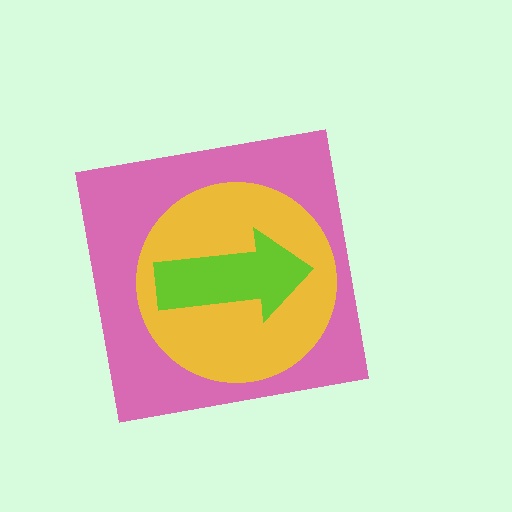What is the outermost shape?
The pink square.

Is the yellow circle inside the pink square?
Yes.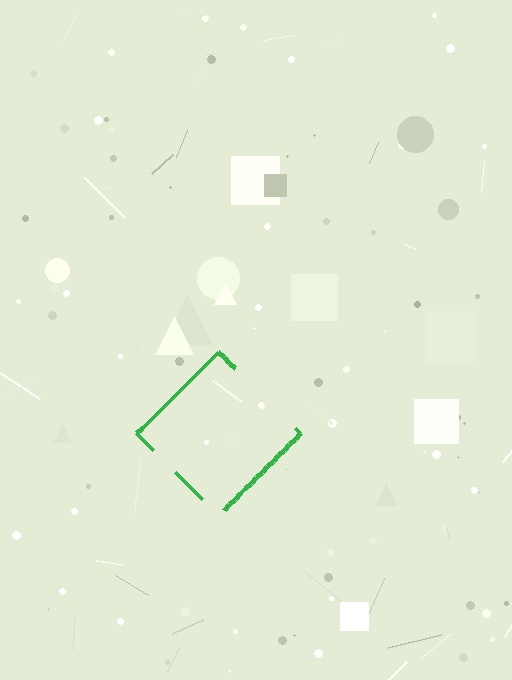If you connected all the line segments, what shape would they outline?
They would outline a diamond.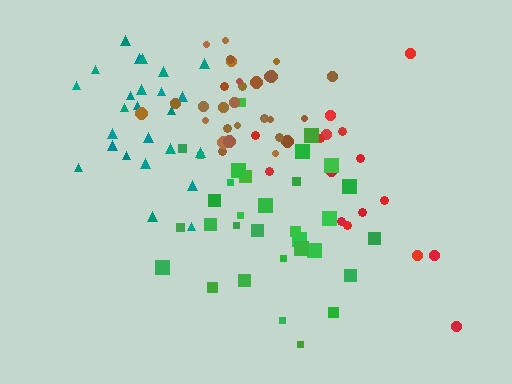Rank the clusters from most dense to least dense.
brown, green, teal, red.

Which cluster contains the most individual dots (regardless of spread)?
Green (32).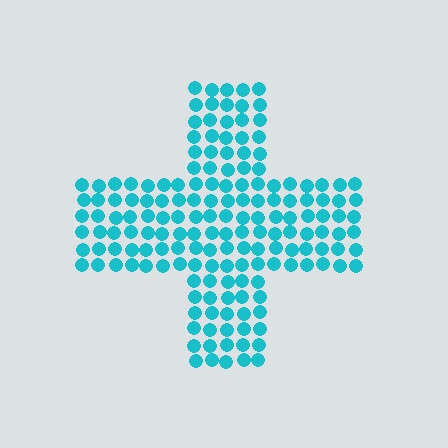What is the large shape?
The large shape is a cross.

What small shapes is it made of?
It is made of small circles.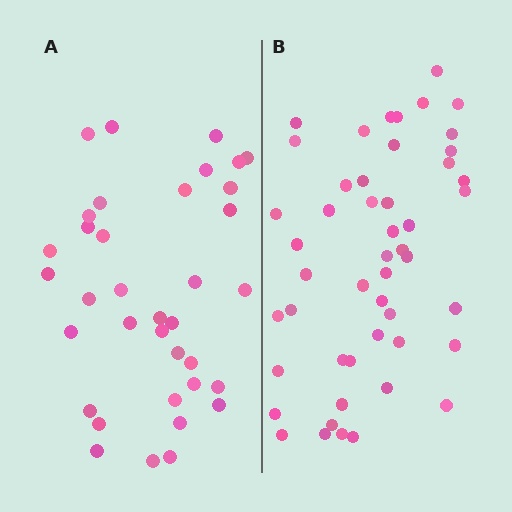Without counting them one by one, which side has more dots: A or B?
Region B (the right region) has more dots.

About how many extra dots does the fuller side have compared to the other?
Region B has approximately 15 more dots than region A.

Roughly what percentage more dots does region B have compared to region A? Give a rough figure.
About 35% more.